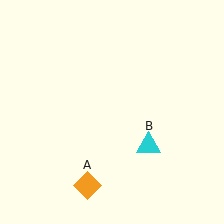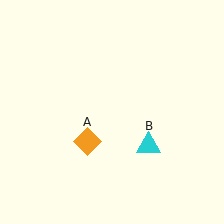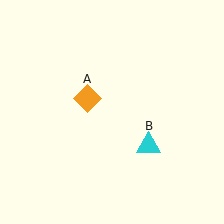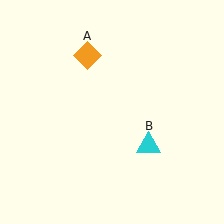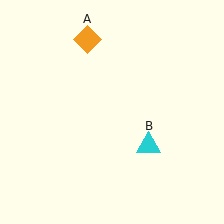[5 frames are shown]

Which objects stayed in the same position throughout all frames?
Cyan triangle (object B) remained stationary.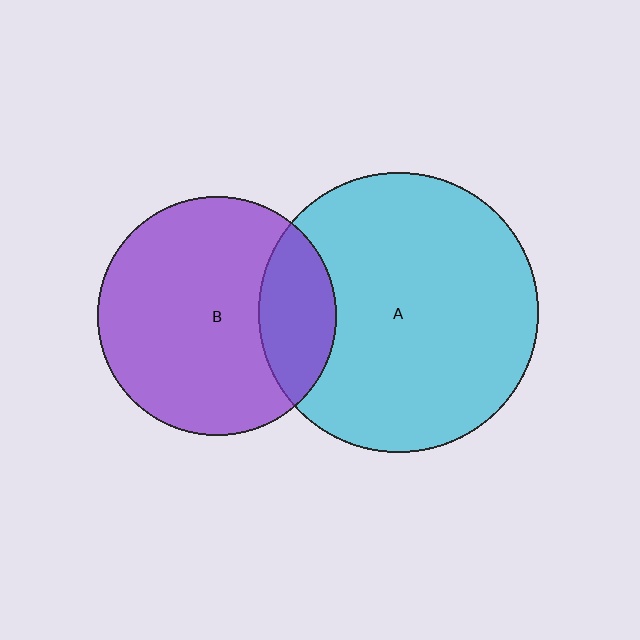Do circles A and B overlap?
Yes.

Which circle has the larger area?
Circle A (cyan).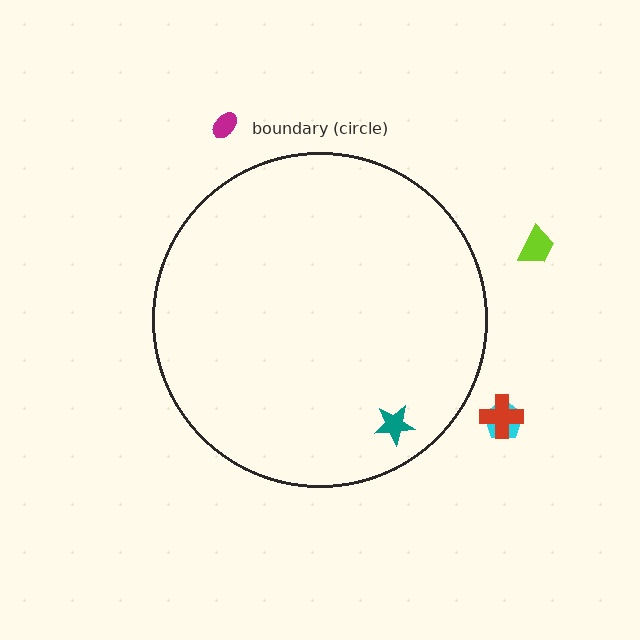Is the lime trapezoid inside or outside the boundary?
Outside.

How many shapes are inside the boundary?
1 inside, 4 outside.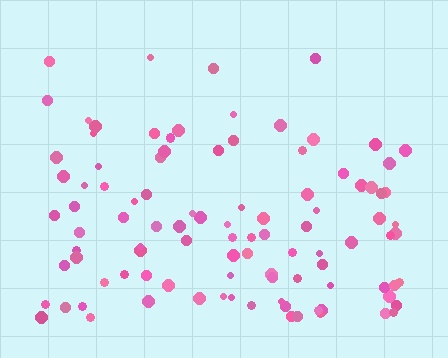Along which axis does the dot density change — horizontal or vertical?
Vertical.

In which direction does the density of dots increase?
From top to bottom, with the bottom side densest.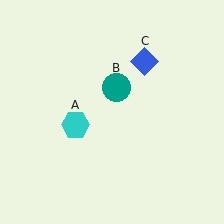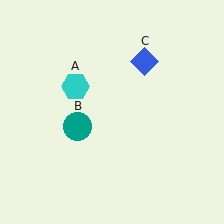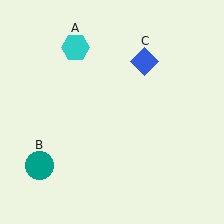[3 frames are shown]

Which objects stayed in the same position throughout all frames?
Blue diamond (object C) remained stationary.